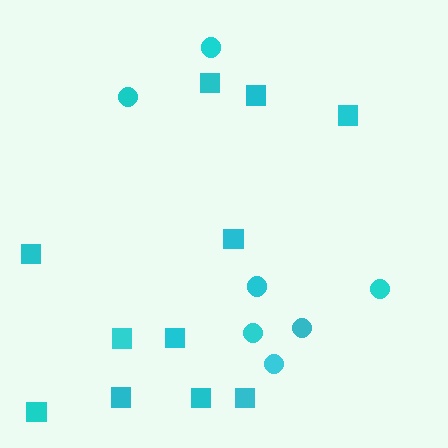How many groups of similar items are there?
There are 2 groups: one group of circles (7) and one group of squares (11).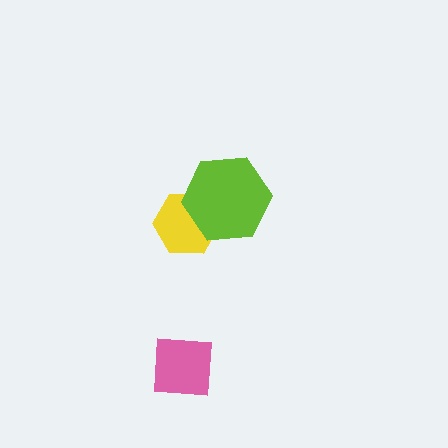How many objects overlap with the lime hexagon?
1 object overlaps with the lime hexagon.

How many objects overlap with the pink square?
0 objects overlap with the pink square.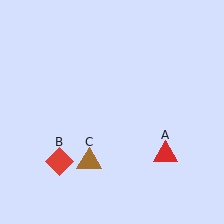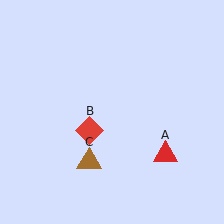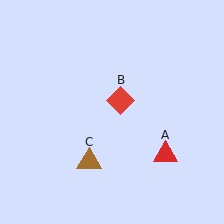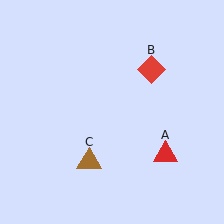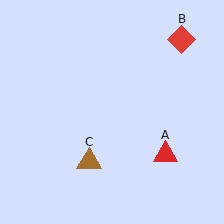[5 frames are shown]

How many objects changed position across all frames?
1 object changed position: red diamond (object B).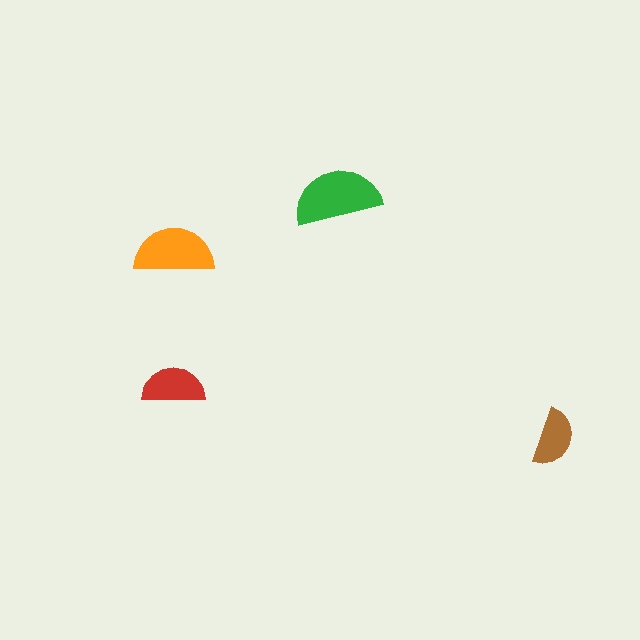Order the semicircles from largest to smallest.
the green one, the orange one, the red one, the brown one.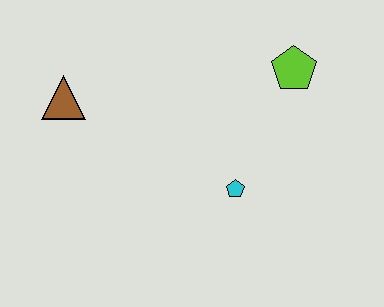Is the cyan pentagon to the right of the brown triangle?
Yes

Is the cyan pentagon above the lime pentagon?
No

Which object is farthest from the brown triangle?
The lime pentagon is farthest from the brown triangle.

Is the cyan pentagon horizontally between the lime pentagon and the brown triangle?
Yes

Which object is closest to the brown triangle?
The cyan pentagon is closest to the brown triangle.